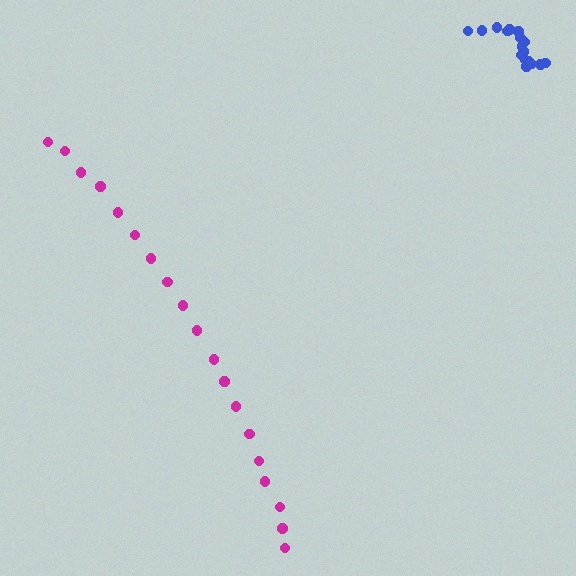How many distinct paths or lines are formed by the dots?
There are 2 distinct paths.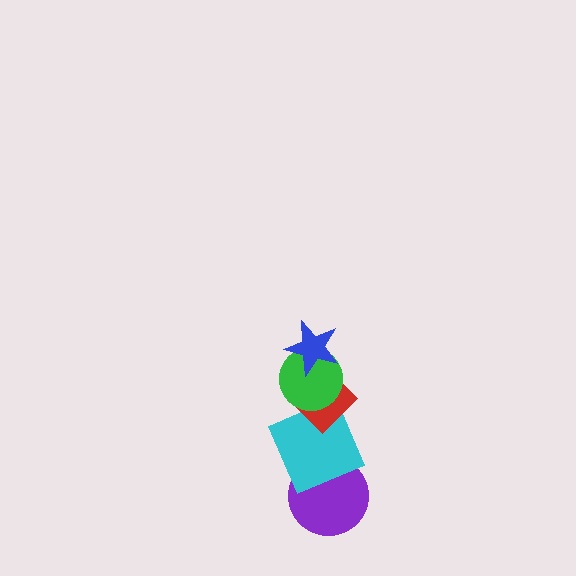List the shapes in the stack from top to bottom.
From top to bottom: the blue star, the green circle, the red diamond, the cyan square, the purple circle.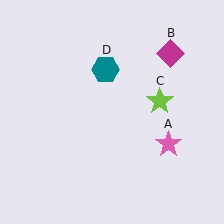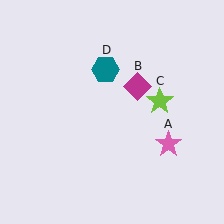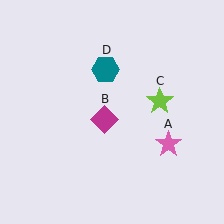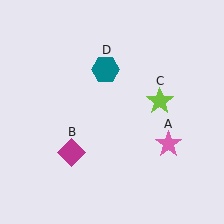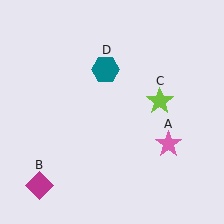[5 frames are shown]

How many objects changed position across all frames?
1 object changed position: magenta diamond (object B).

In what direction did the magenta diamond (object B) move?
The magenta diamond (object B) moved down and to the left.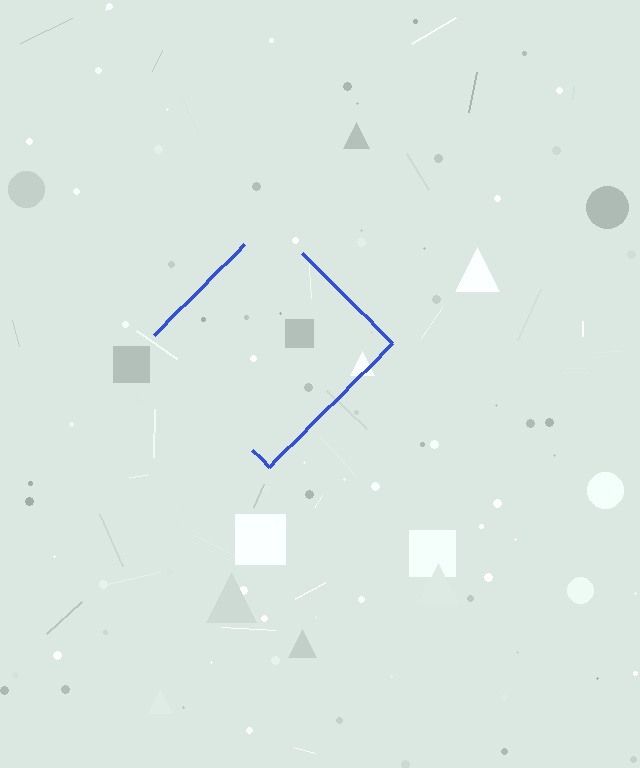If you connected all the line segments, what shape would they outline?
They would outline a diamond.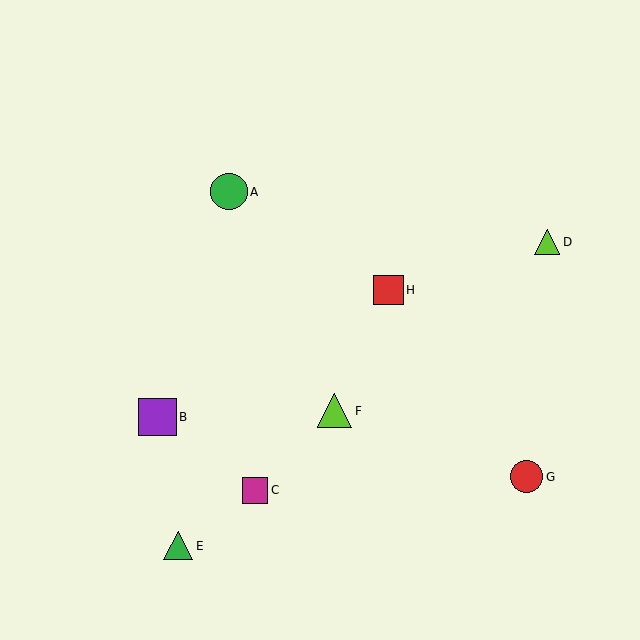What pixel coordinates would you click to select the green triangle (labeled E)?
Click at (178, 546) to select the green triangle E.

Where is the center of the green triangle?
The center of the green triangle is at (178, 546).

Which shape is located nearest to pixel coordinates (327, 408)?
The lime triangle (labeled F) at (335, 411) is nearest to that location.